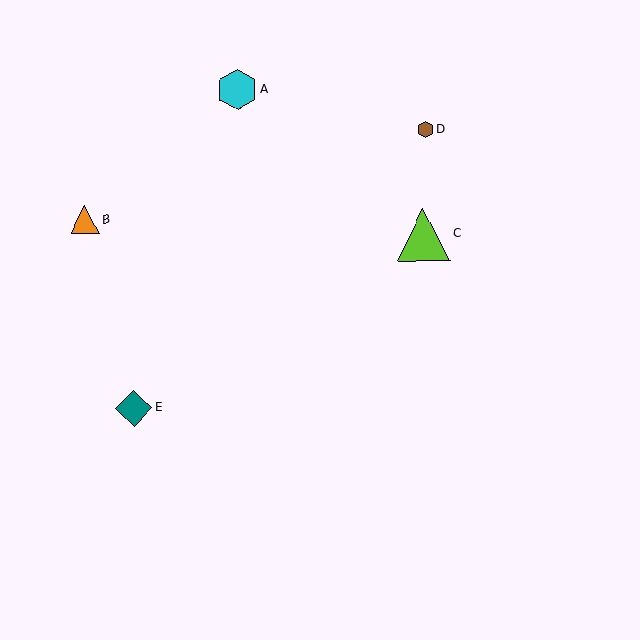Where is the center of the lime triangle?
The center of the lime triangle is at (424, 234).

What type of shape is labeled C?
Shape C is a lime triangle.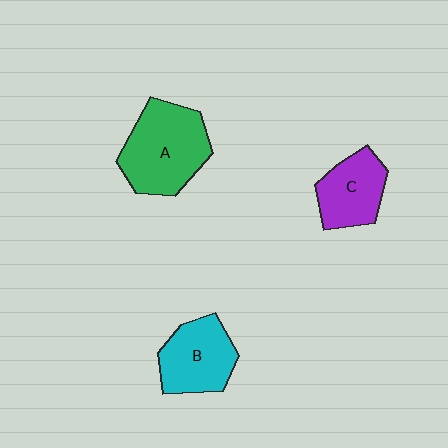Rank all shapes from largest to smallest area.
From largest to smallest: A (green), B (cyan), C (purple).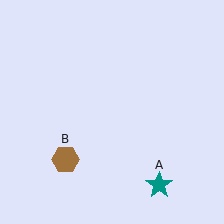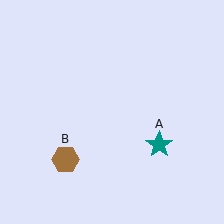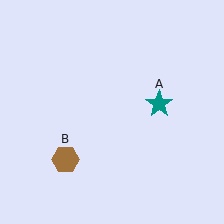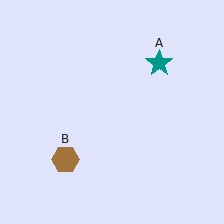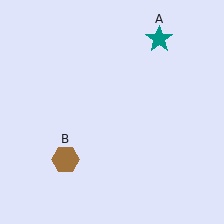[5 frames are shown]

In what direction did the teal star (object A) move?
The teal star (object A) moved up.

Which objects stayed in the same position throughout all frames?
Brown hexagon (object B) remained stationary.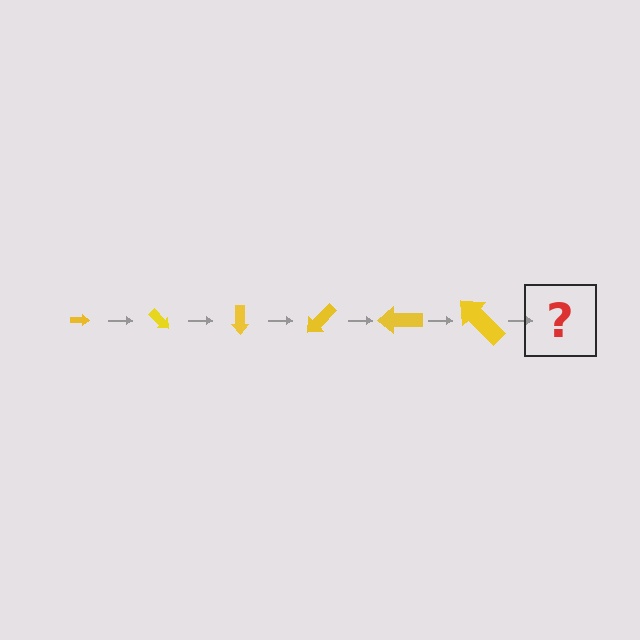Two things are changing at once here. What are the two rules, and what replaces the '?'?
The two rules are that the arrow grows larger each step and it rotates 45 degrees each step. The '?' should be an arrow, larger than the previous one and rotated 270 degrees from the start.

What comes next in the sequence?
The next element should be an arrow, larger than the previous one and rotated 270 degrees from the start.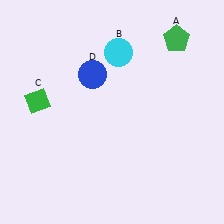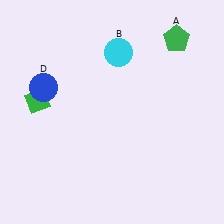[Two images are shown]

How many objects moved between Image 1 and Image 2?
1 object moved between the two images.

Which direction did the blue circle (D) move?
The blue circle (D) moved left.